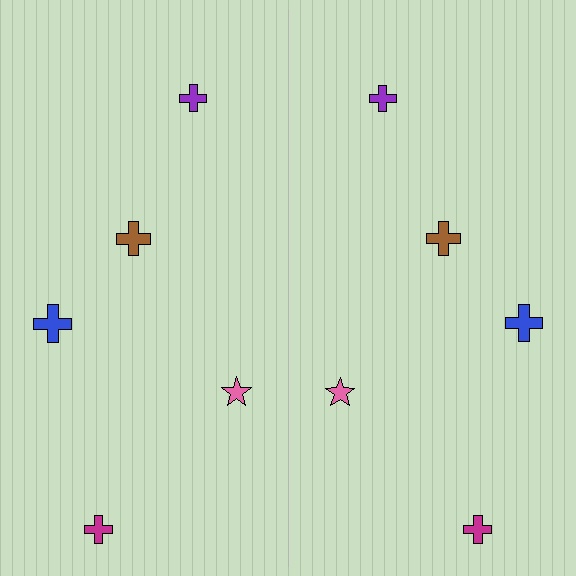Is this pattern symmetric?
Yes, this pattern has bilateral (reflection) symmetry.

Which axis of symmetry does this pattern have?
The pattern has a vertical axis of symmetry running through the center of the image.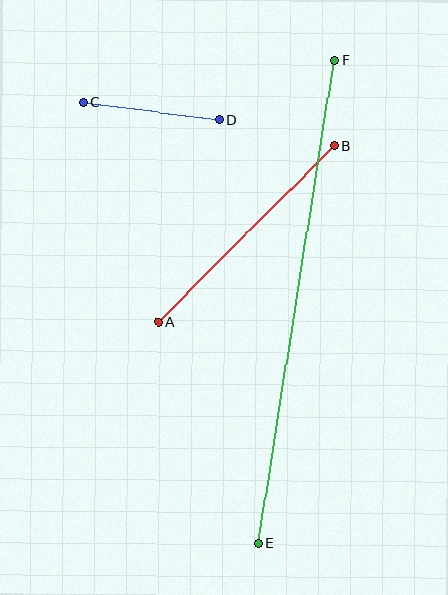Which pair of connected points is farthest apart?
Points E and F are farthest apart.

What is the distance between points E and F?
The distance is approximately 489 pixels.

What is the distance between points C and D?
The distance is approximately 137 pixels.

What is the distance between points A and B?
The distance is approximately 249 pixels.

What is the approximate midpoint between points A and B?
The midpoint is at approximately (246, 234) pixels.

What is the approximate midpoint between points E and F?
The midpoint is at approximately (296, 302) pixels.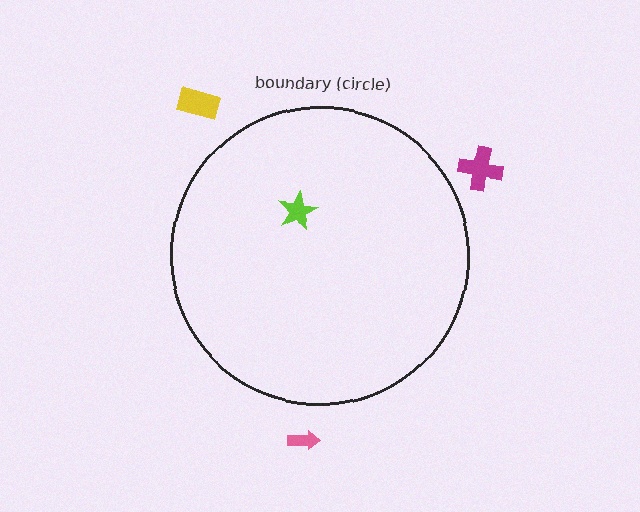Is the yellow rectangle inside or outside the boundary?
Outside.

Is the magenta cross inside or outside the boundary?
Outside.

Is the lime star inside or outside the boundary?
Inside.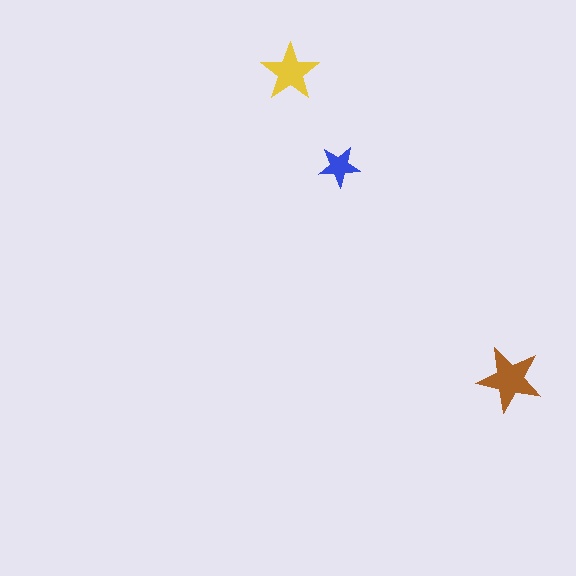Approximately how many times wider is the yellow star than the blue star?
About 1.5 times wider.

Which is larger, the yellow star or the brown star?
The brown one.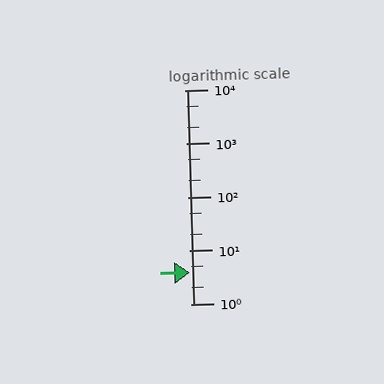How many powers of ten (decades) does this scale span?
The scale spans 4 decades, from 1 to 10000.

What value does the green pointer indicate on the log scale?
The pointer indicates approximately 3.8.